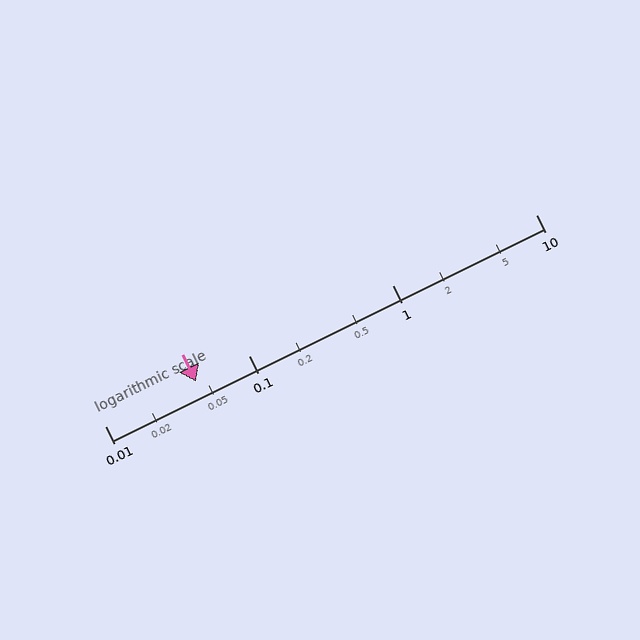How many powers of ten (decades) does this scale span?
The scale spans 3 decades, from 0.01 to 10.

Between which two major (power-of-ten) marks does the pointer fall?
The pointer is between 0.01 and 0.1.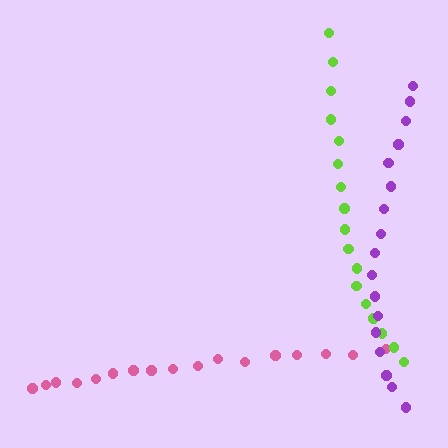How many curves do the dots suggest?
There are 3 distinct paths.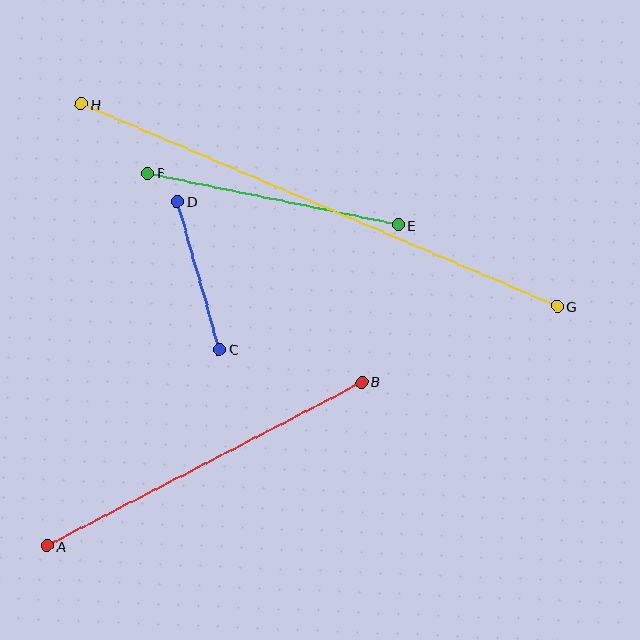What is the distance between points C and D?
The distance is approximately 154 pixels.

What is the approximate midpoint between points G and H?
The midpoint is at approximately (319, 205) pixels.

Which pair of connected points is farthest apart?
Points G and H are farthest apart.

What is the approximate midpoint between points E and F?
The midpoint is at approximately (273, 199) pixels.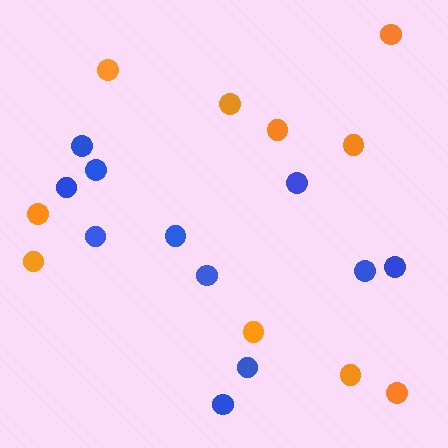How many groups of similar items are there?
There are 2 groups: one group of orange circles (10) and one group of blue circles (11).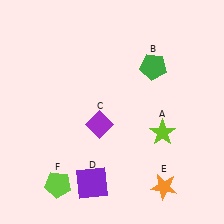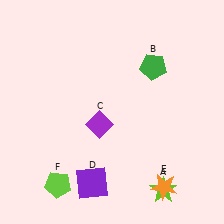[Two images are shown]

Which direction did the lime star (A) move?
The lime star (A) moved down.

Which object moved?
The lime star (A) moved down.